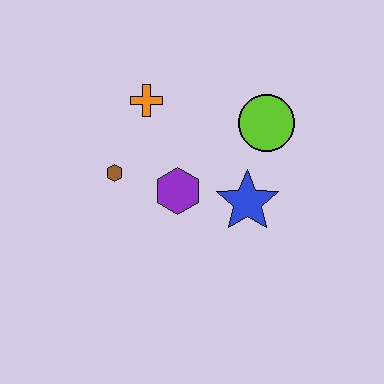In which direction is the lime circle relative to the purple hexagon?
The lime circle is to the right of the purple hexagon.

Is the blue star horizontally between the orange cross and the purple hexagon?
No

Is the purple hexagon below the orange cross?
Yes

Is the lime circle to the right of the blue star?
Yes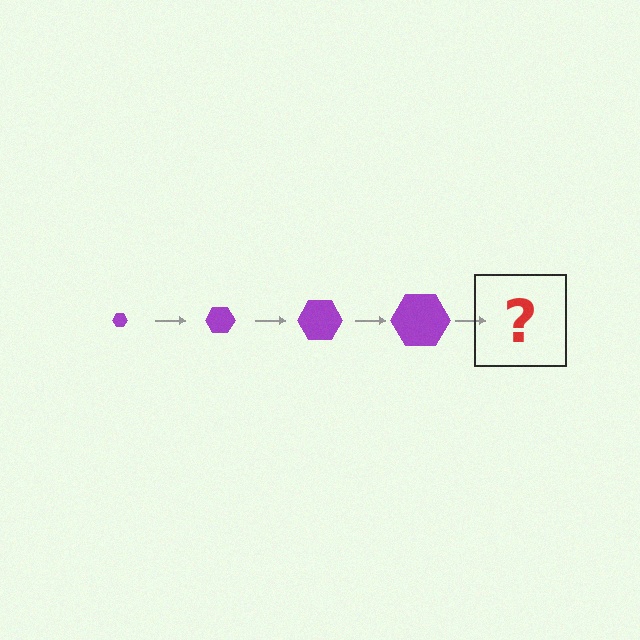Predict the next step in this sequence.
The next step is a purple hexagon, larger than the previous one.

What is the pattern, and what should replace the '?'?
The pattern is that the hexagon gets progressively larger each step. The '?' should be a purple hexagon, larger than the previous one.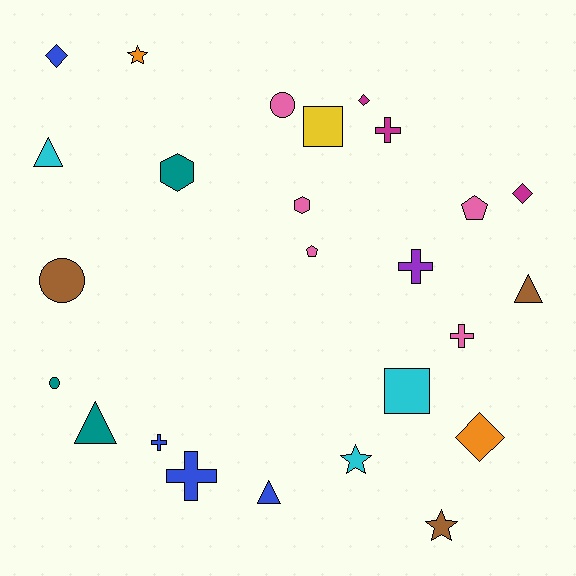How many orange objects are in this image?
There are 2 orange objects.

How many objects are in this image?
There are 25 objects.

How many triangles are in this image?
There are 4 triangles.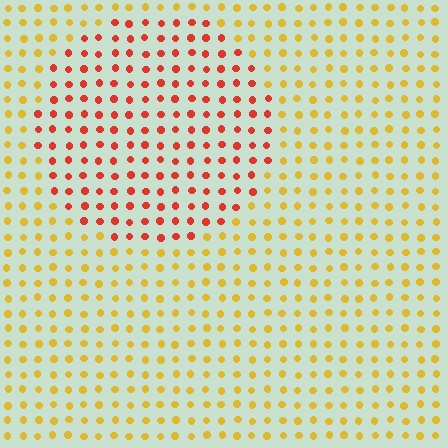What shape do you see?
I see a circle.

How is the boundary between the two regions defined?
The boundary is defined purely by a slight shift in hue (about 45 degrees). Spacing, size, and orientation are identical on both sides.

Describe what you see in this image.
The image is filled with small yellow elements in a uniform arrangement. A circle-shaped region is visible where the elements are tinted to a slightly different hue, forming a subtle color boundary.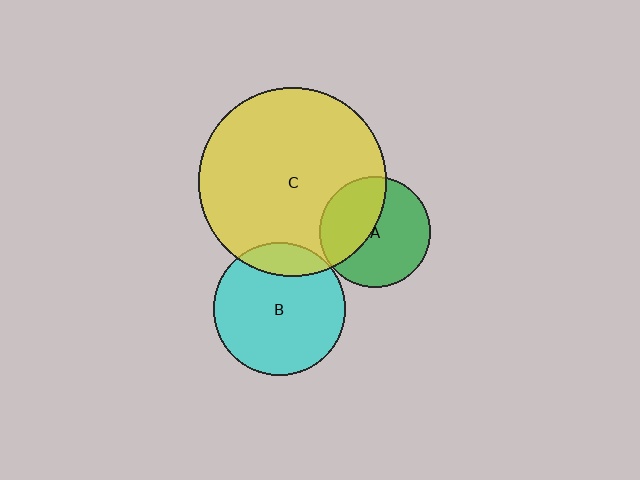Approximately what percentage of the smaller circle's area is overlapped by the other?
Approximately 15%.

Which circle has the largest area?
Circle C (yellow).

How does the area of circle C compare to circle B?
Approximately 2.0 times.